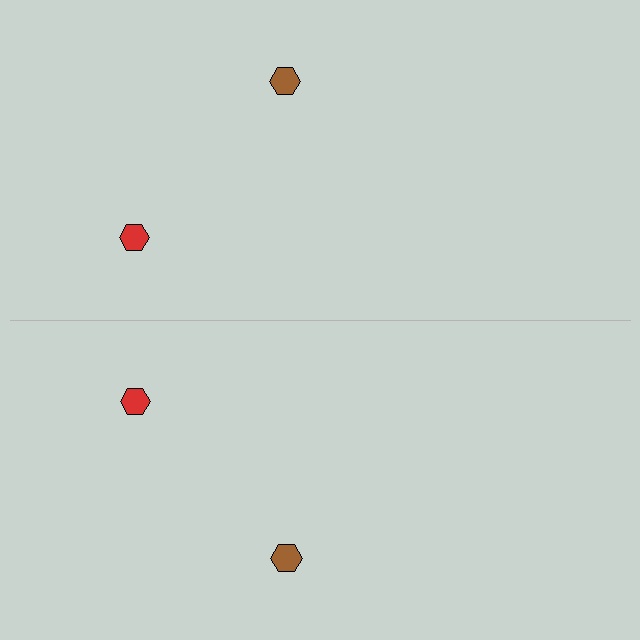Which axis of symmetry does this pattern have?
The pattern has a horizontal axis of symmetry running through the center of the image.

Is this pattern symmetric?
Yes, this pattern has bilateral (reflection) symmetry.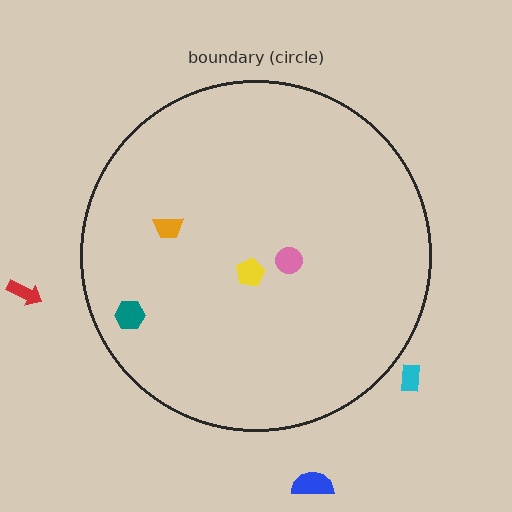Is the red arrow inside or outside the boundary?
Outside.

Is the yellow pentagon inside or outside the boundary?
Inside.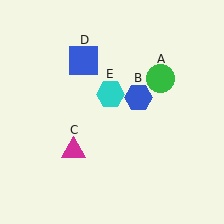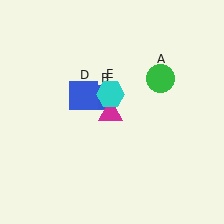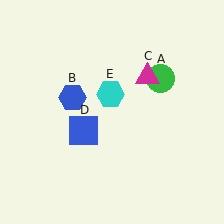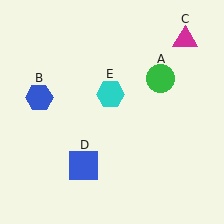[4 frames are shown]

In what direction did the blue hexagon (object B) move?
The blue hexagon (object B) moved left.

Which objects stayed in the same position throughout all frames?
Green circle (object A) and cyan hexagon (object E) remained stationary.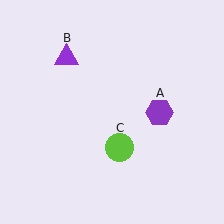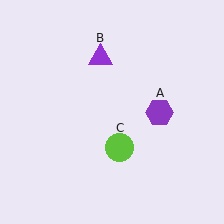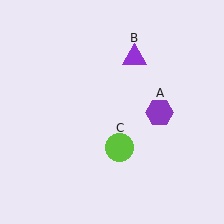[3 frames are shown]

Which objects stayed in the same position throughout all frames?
Purple hexagon (object A) and lime circle (object C) remained stationary.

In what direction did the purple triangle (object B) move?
The purple triangle (object B) moved right.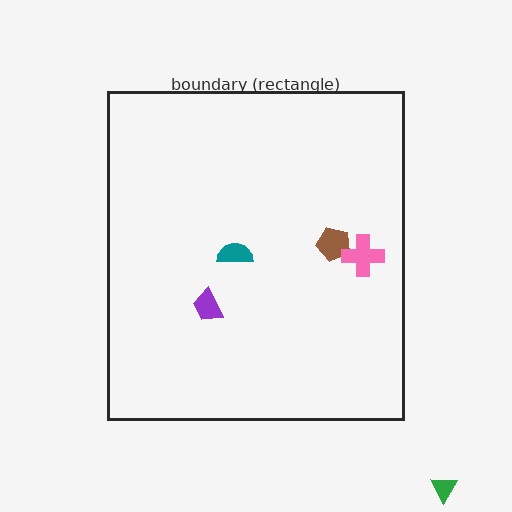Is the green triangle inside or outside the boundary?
Outside.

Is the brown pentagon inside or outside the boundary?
Inside.